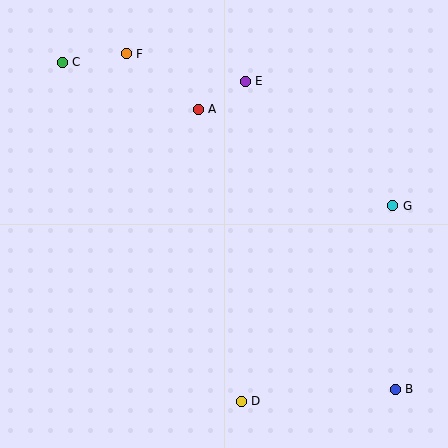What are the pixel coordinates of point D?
Point D is at (241, 401).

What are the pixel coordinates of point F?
Point F is at (126, 54).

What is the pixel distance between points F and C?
The distance between F and C is 65 pixels.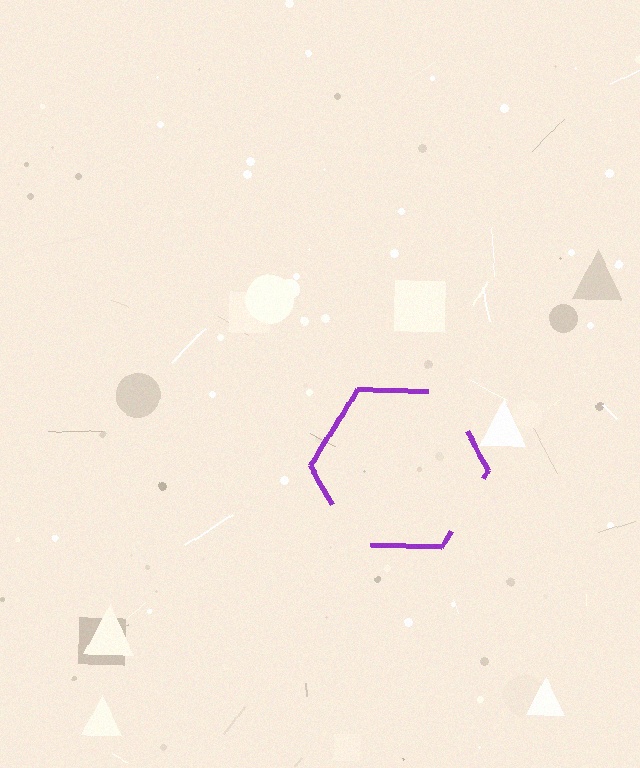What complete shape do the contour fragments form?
The contour fragments form a hexagon.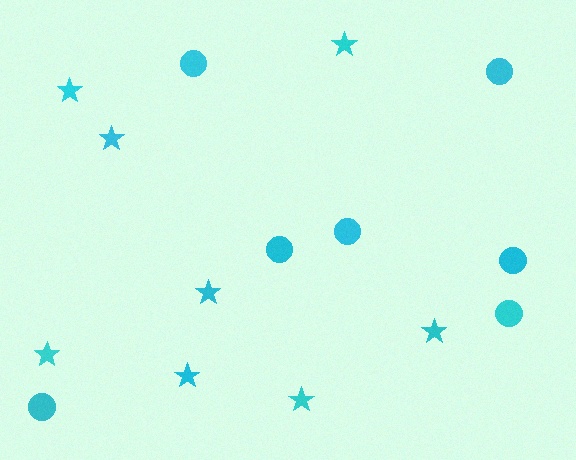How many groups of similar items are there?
There are 2 groups: one group of stars (8) and one group of circles (7).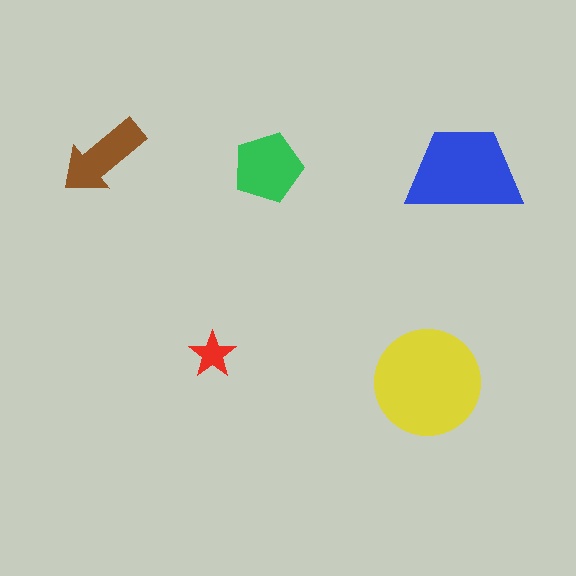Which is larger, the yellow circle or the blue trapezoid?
The yellow circle.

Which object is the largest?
The yellow circle.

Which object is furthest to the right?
The blue trapezoid is rightmost.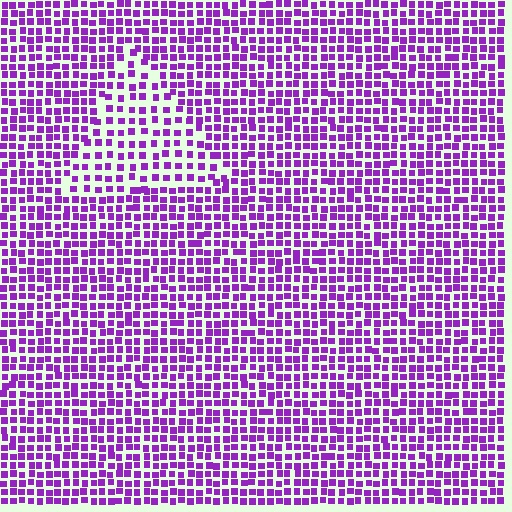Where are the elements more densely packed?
The elements are more densely packed outside the triangle boundary.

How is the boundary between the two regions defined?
The boundary is defined by a change in element density (approximately 1.7x ratio). All elements are the same color, size, and shape.